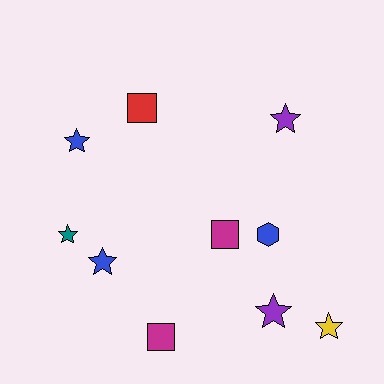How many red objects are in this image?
There is 1 red object.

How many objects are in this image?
There are 10 objects.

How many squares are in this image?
There are 3 squares.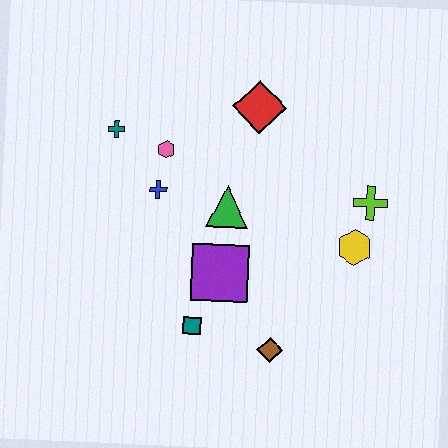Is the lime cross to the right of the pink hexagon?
Yes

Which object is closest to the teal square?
The purple square is closest to the teal square.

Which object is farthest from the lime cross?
The teal cross is farthest from the lime cross.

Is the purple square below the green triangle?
Yes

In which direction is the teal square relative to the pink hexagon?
The teal square is below the pink hexagon.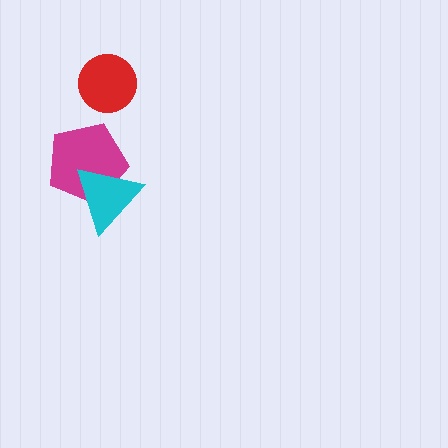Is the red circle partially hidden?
No, no other shape covers it.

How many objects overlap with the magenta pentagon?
1 object overlaps with the magenta pentagon.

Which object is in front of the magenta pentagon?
The cyan triangle is in front of the magenta pentagon.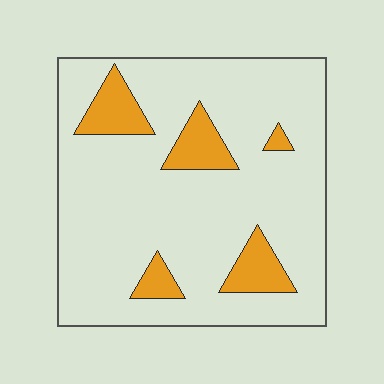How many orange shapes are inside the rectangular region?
5.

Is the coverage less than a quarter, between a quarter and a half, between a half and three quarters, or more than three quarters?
Less than a quarter.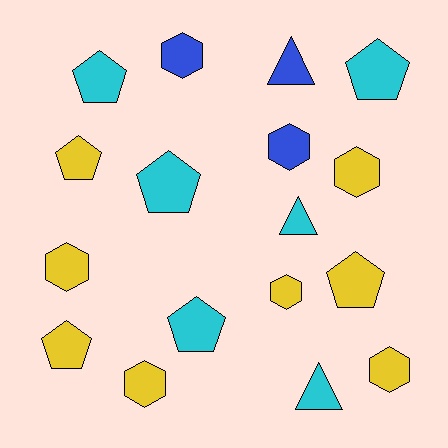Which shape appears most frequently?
Pentagon, with 7 objects.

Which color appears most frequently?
Yellow, with 8 objects.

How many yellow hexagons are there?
There are 5 yellow hexagons.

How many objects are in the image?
There are 17 objects.